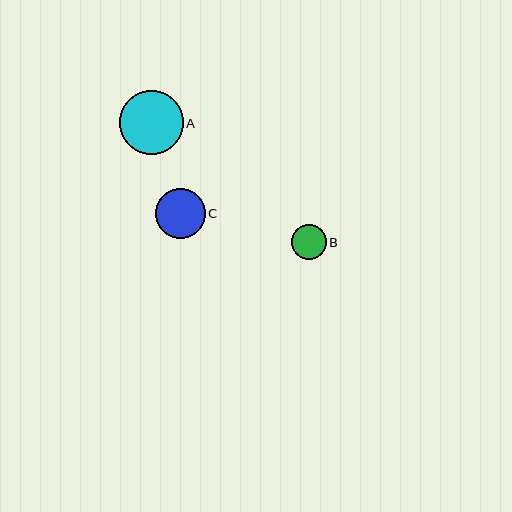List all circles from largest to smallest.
From largest to smallest: A, C, B.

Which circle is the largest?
Circle A is the largest with a size of approximately 64 pixels.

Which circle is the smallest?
Circle B is the smallest with a size of approximately 35 pixels.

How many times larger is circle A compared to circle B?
Circle A is approximately 1.8 times the size of circle B.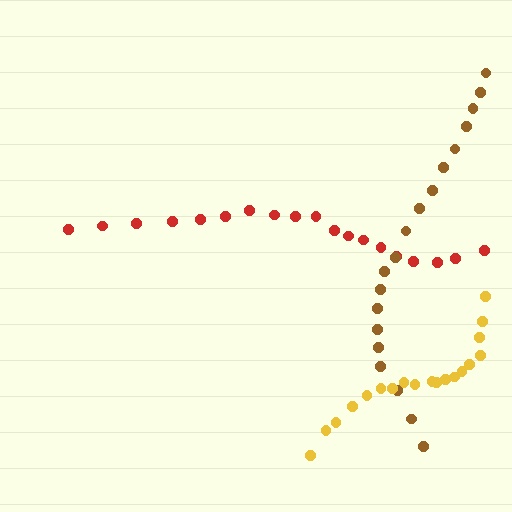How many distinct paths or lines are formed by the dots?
There are 3 distinct paths.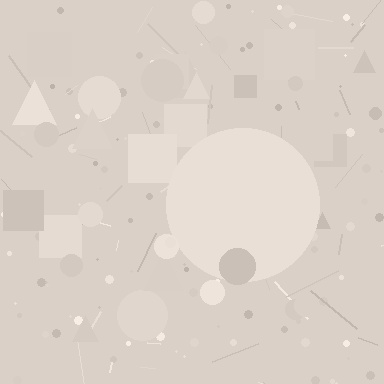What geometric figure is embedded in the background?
A circle is embedded in the background.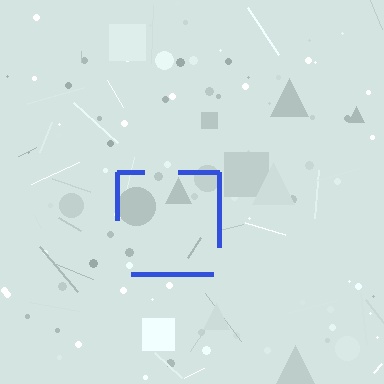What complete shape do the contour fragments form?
The contour fragments form a square.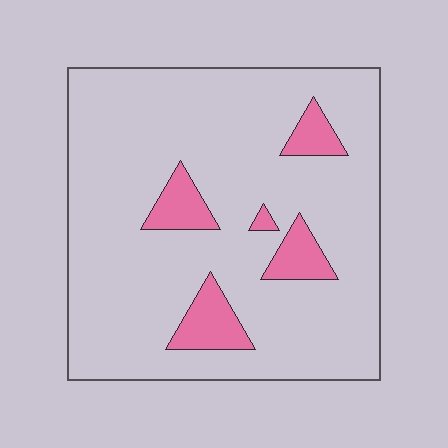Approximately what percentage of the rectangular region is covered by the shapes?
Approximately 10%.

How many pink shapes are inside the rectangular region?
5.